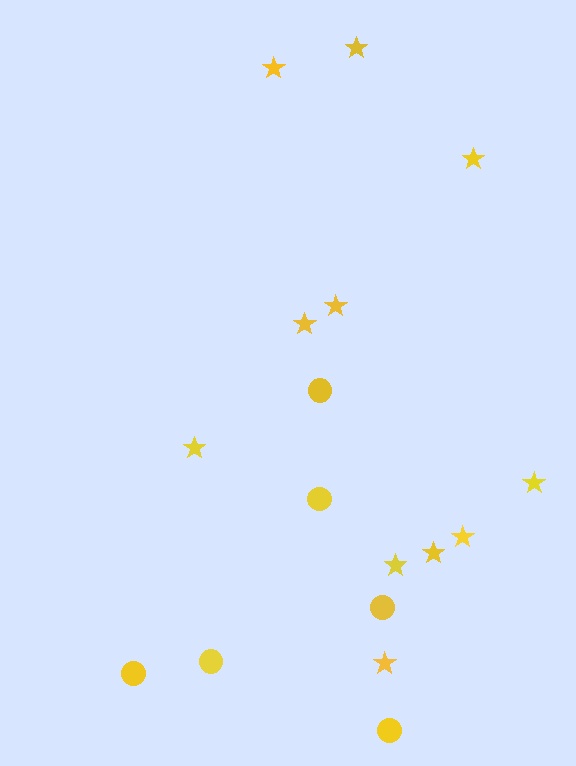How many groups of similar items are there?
There are 2 groups: one group of stars (11) and one group of circles (6).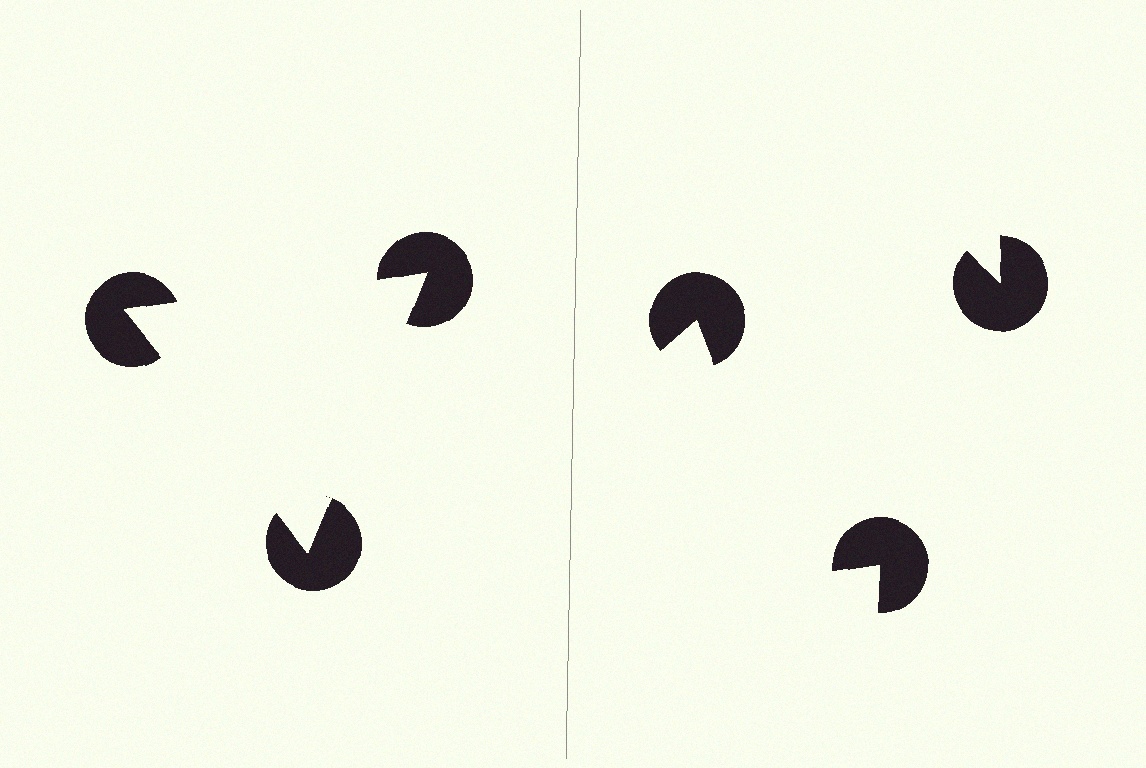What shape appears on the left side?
An illusory triangle.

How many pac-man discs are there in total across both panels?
6 — 3 on each side.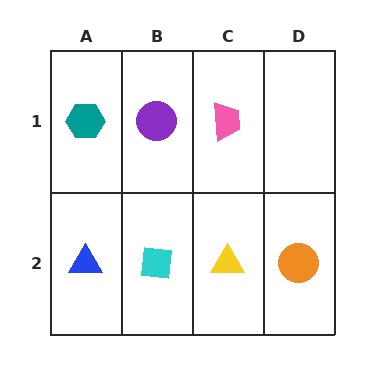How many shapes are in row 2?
4 shapes.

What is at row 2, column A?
A blue triangle.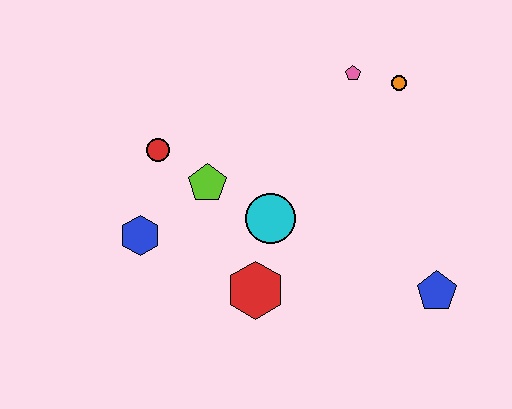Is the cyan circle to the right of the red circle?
Yes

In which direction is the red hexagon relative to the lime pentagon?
The red hexagon is below the lime pentagon.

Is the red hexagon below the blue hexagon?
Yes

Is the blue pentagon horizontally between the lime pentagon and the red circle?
No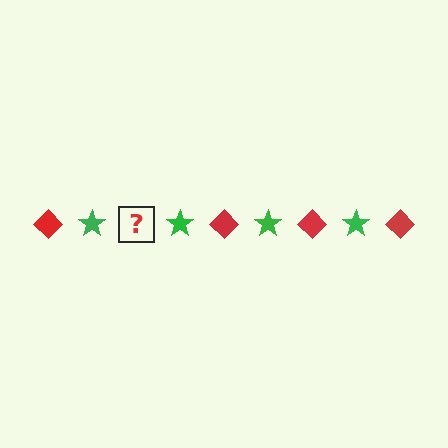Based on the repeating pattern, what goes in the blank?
The blank should be a red diamond.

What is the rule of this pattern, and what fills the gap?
The rule is that the pattern alternates between red diamond and green star. The gap should be filled with a red diamond.